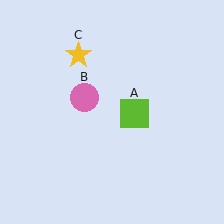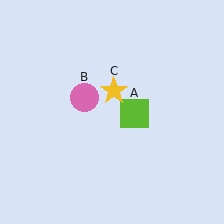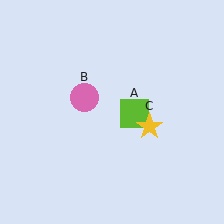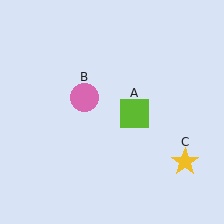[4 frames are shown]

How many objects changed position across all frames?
1 object changed position: yellow star (object C).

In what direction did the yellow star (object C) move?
The yellow star (object C) moved down and to the right.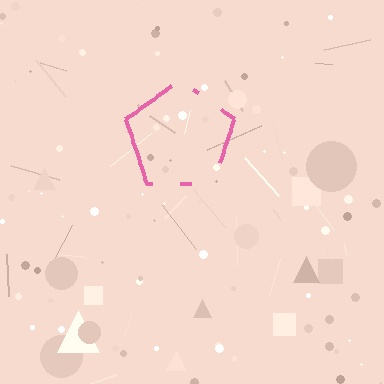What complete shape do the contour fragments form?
The contour fragments form a pentagon.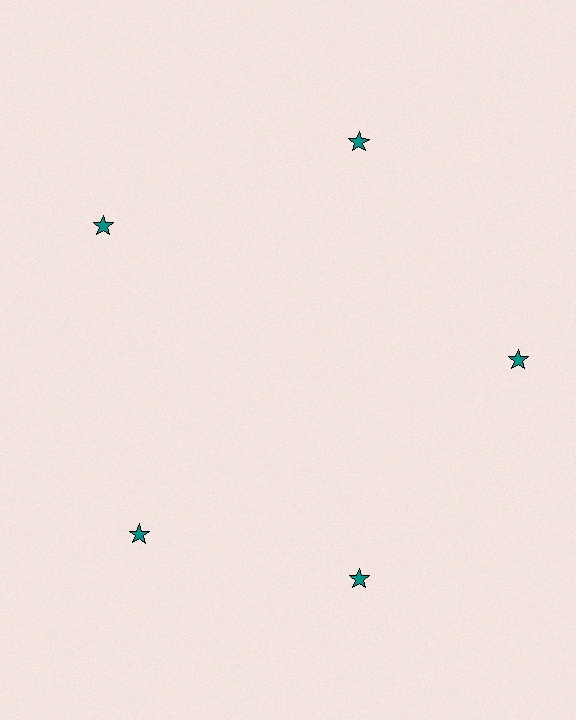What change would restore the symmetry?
The symmetry would be restored by rotating it back into even spacing with its neighbors so that all 5 stars sit at equal angles and equal distance from the center.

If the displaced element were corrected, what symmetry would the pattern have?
It would have 5-fold rotational symmetry — the pattern would map onto itself every 72 degrees.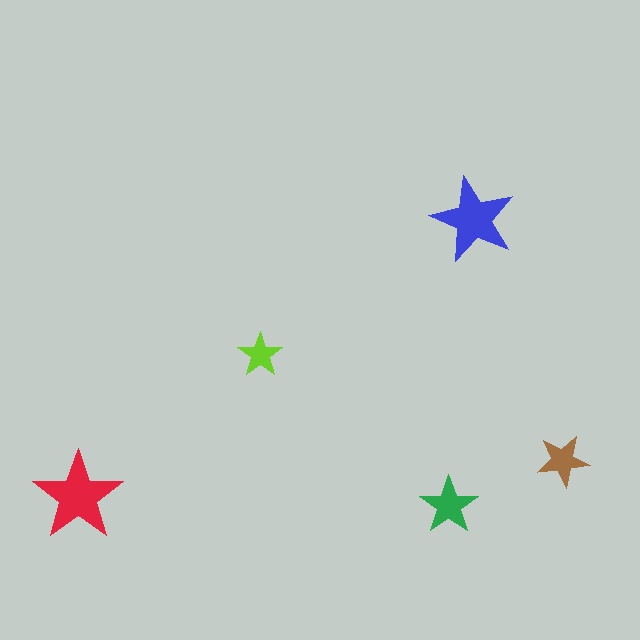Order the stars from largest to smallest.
the red one, the blue one, the green one, the brown one, the lime one.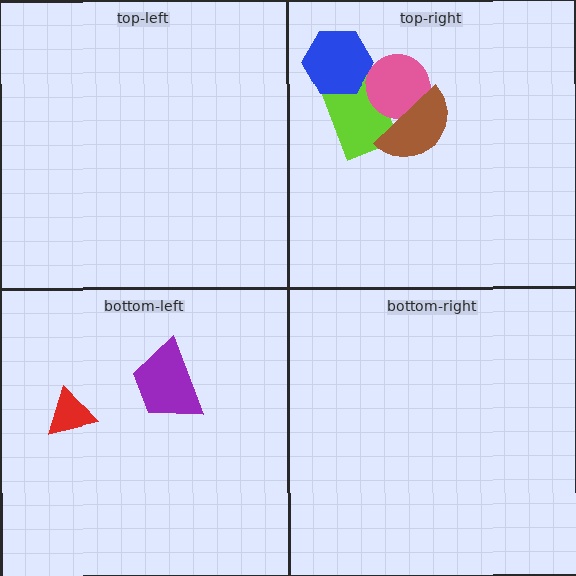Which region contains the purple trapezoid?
The bottom-left region.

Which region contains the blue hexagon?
The top-right region.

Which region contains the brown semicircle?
The top-right region.